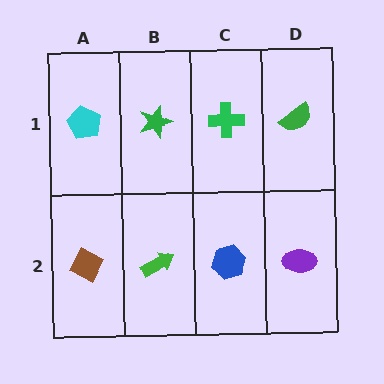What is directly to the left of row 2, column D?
A blue hexagon.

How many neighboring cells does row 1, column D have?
2.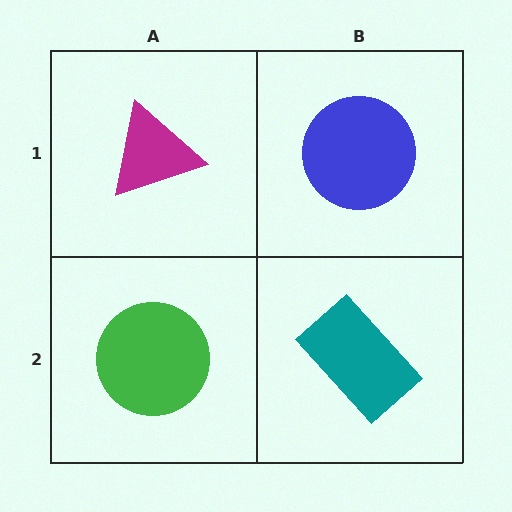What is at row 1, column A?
A magenta triangle.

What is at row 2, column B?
A teal rectangle.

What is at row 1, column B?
A blue circle.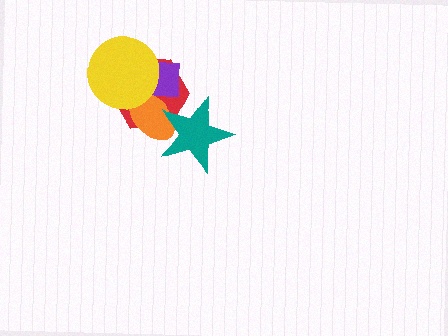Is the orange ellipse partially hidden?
Yes, it is partially covered by another shape.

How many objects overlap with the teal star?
2 objects overlap with the teal star.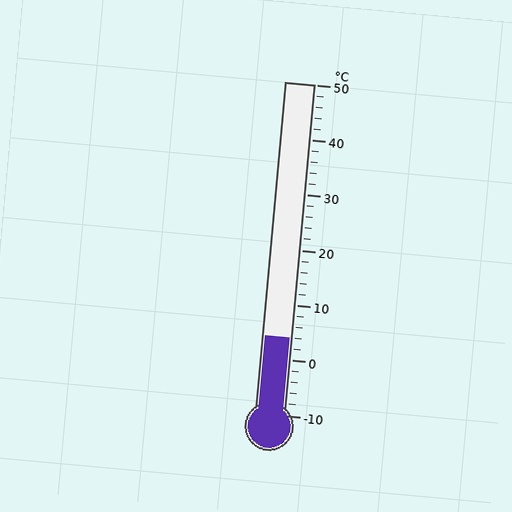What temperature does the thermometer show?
The thermometer shows approximately 4°C.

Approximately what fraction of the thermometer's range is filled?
The thermometer is filled to approximately 25% of its range.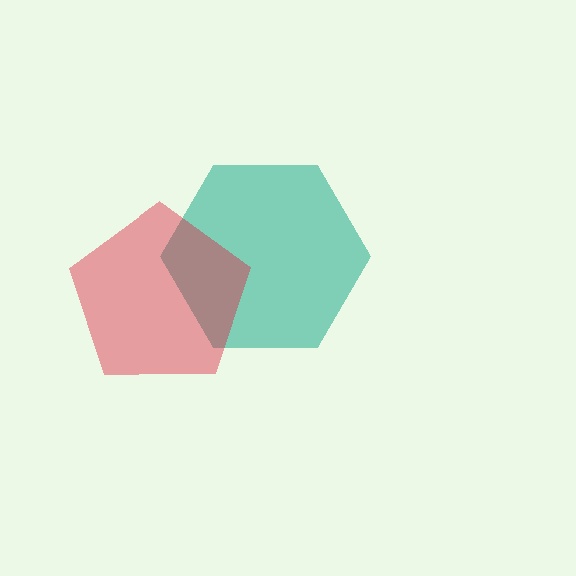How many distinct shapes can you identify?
There are 2 distinct shapes: a teal hexagon, a red pentagon.